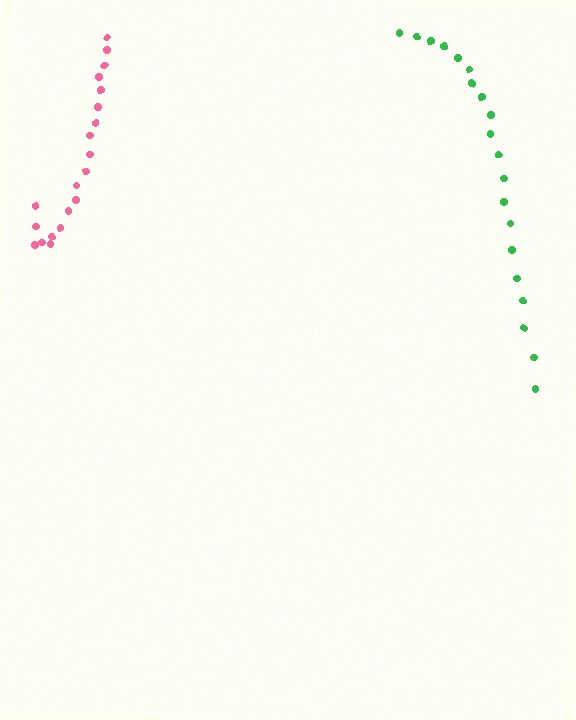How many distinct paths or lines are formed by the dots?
There are 2 distinct paths.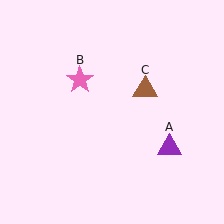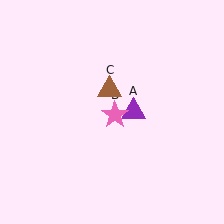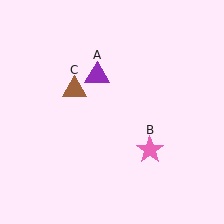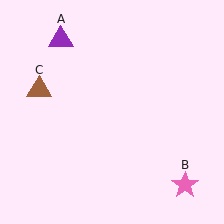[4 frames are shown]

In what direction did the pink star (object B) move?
The pink star (object B) moved down and to the right.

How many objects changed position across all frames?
3 objects changed position: purple triangle (object A), pink star (object B), brown triangle (object C).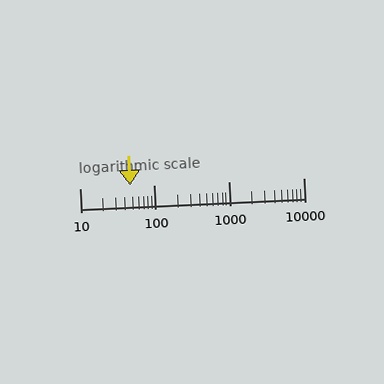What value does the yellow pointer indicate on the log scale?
The pointer indicates approximately 47.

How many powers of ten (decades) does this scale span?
The scale spans 3 decades, from 10 to 10000.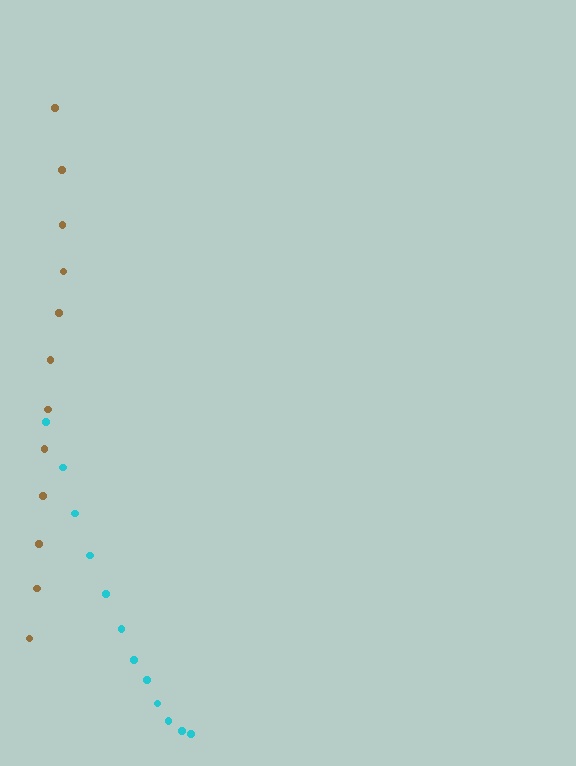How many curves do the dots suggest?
There are 2 distinct paths.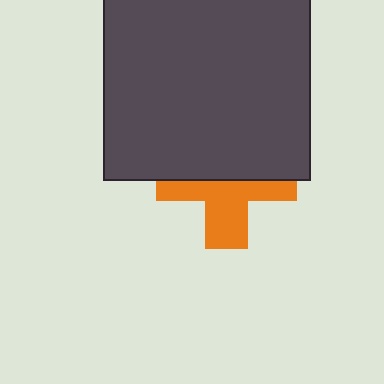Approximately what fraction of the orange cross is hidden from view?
Roughly 53% of the orange cross is hidden behind the dark gray square.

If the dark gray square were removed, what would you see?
You would see the complete orange cross.